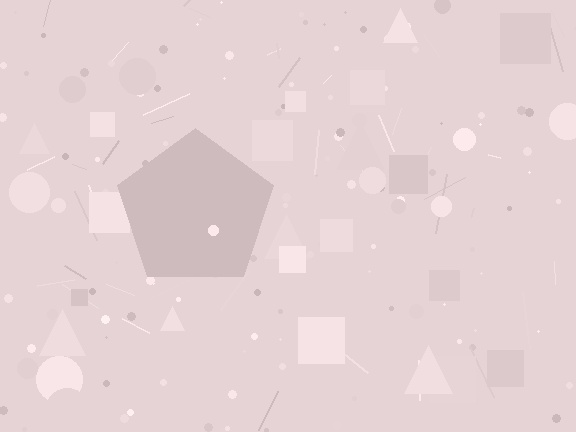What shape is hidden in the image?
A pentagon is hidden in the image.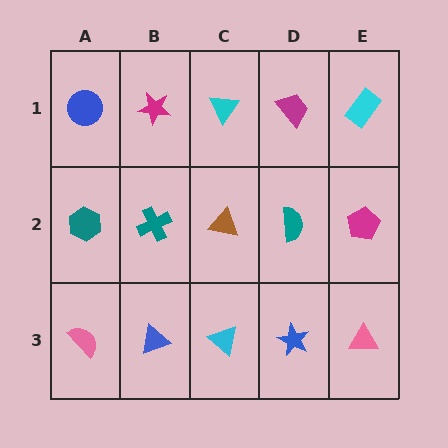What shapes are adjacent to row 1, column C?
A brown triangle (row 2, column C), a magenta star (row 1, column B), a magenta trapezoid (row 1, column D).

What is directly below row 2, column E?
A pink triangle.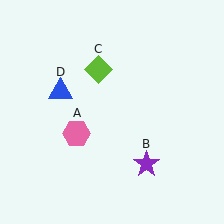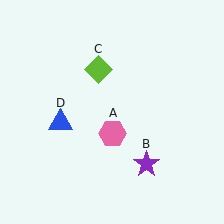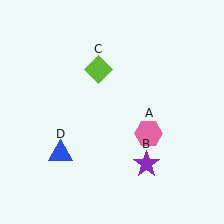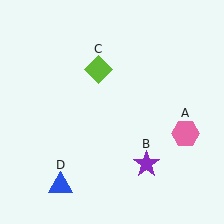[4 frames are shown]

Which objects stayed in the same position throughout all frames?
Purple star (object B) and lime diamond (object C) remained stationary.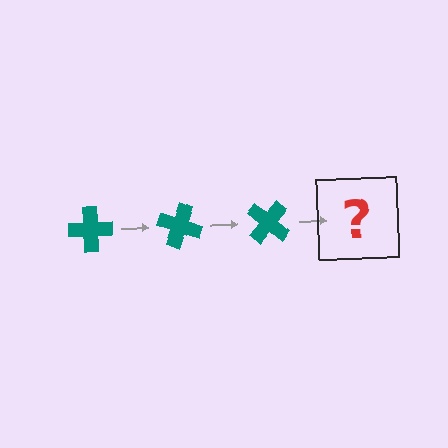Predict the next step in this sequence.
The next step is a teal cross rotated 60 degrees.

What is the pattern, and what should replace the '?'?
The pattern is that the cross rotates 20 degrees each step. The '?' should be a teal cross rotated 60 degrees.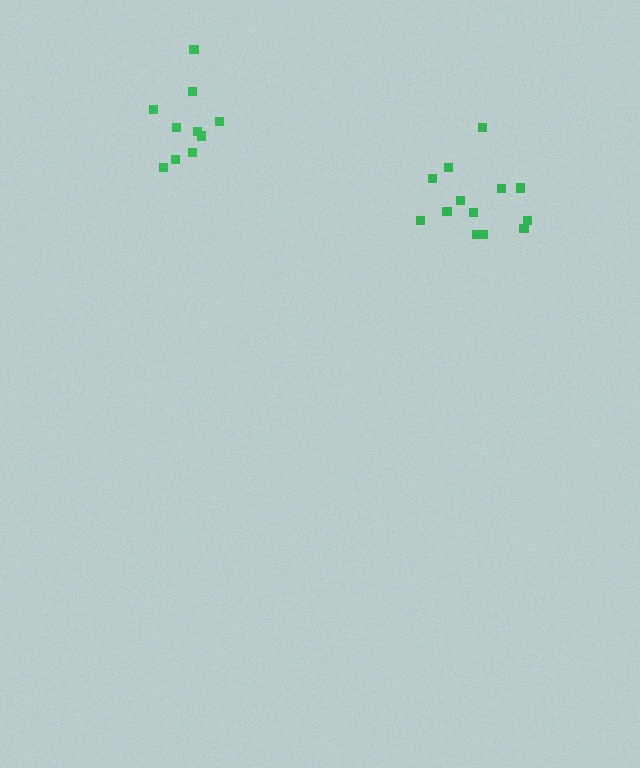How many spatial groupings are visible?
There are 2 spatial groupings.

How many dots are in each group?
Group 1: 10 dots, Group 2: 13 dots (23 total).